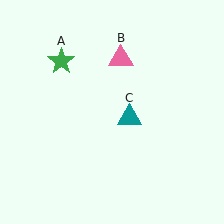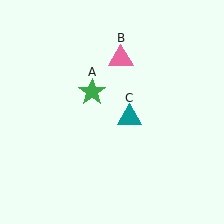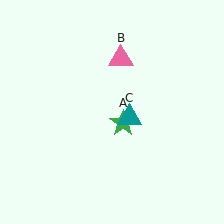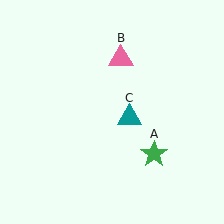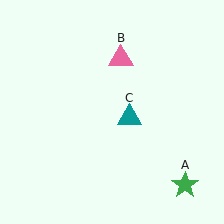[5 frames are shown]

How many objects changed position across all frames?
1 object changed position: green star (object A).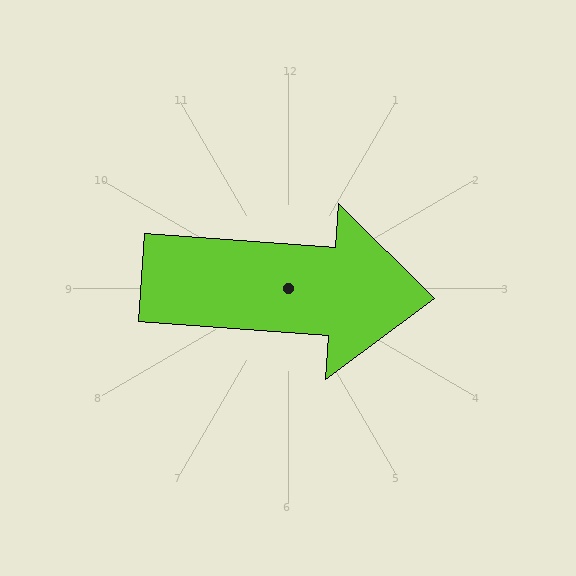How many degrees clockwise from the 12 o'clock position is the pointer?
Approximately 94 degrees.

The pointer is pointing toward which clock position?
Roughly 3 o'clock.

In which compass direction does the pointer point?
East.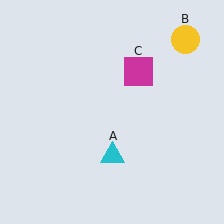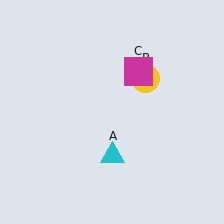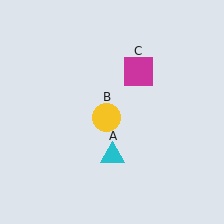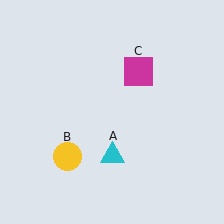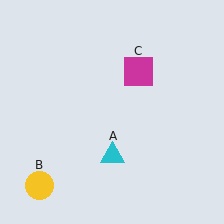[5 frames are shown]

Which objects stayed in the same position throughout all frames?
Cyan triangle (object A) and magenta square (object C) remained stationary.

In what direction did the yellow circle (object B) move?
The yellow circle (object B) moved down and to the left.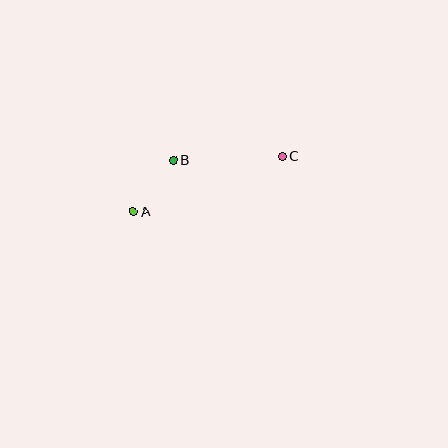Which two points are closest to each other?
Points A and B are closest to each other.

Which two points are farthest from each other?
Points A and C are farthest from each other.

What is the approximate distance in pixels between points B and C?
The distance between B and C is approximately 109 pixels.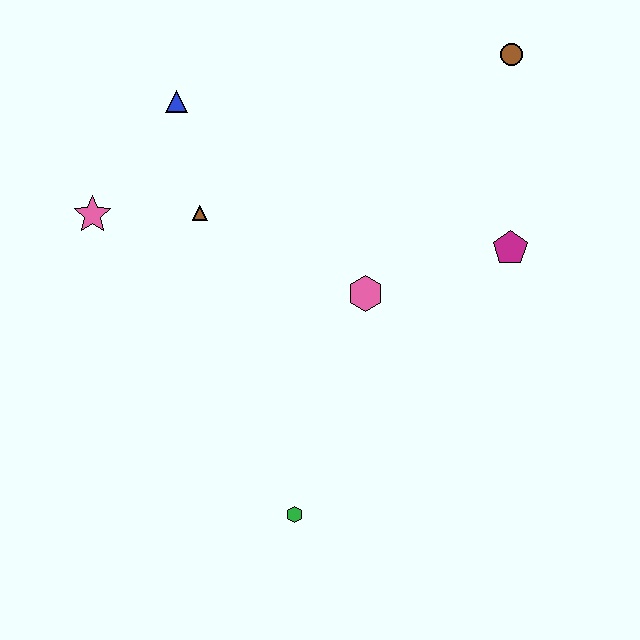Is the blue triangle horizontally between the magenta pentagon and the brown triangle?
No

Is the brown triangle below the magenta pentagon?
No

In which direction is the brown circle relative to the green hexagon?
The brown circle is above the green hexagon.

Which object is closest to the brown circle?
The magenta pentagon is closest to the brown circle.